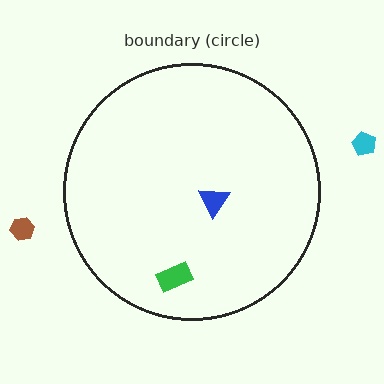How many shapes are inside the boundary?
2 inside, 2 outside.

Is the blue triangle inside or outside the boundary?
Inside.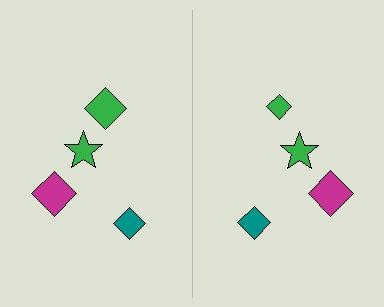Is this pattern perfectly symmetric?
No, the pattern is not perfectly symmetric. The green diamond on the right side has a different size than its mirror counterpart.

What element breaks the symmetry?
The green diamond on the right side has a different size than its mirror counterpart.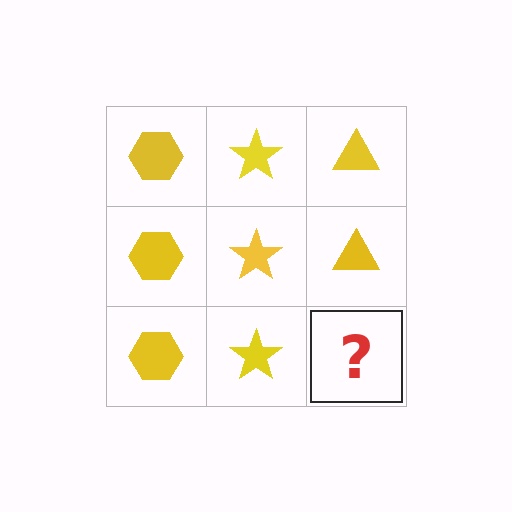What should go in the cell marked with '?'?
The missing cell should contain a yellow triangle.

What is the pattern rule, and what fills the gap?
The rule is that each column has a consistent shape. The gap should be filled with a yellow triangle.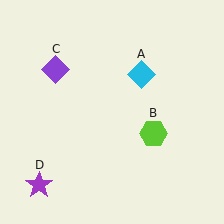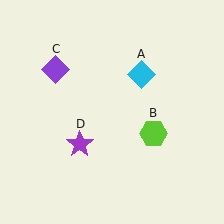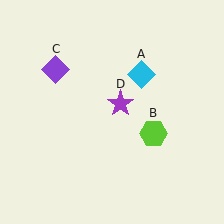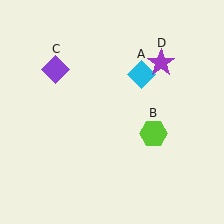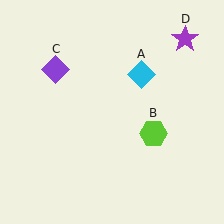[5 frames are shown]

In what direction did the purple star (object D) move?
The purple star (object D) moved up and to the right.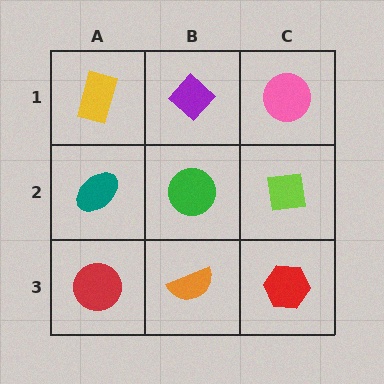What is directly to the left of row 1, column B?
A yellow rectangle.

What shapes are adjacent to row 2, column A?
A yellow rectangle (row 1, column A), a red circle (row 3, column A), a green circle (row 2, column B).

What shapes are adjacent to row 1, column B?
A green circle (row 2, column B), a yellow rectangle (row 1, column A), a pink circle (row 1, column C).